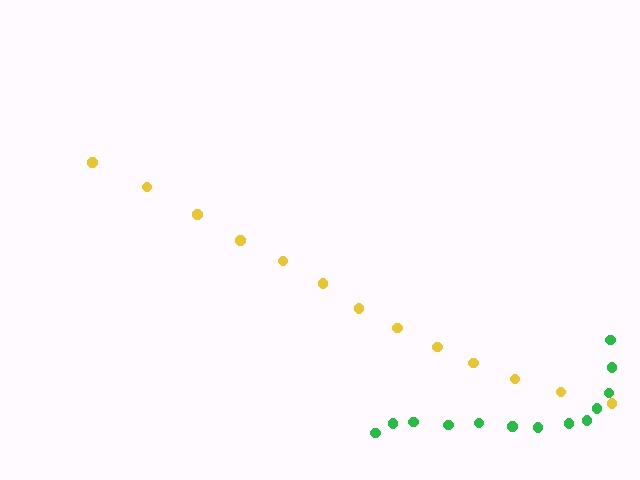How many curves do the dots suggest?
There are 2 distinct paths.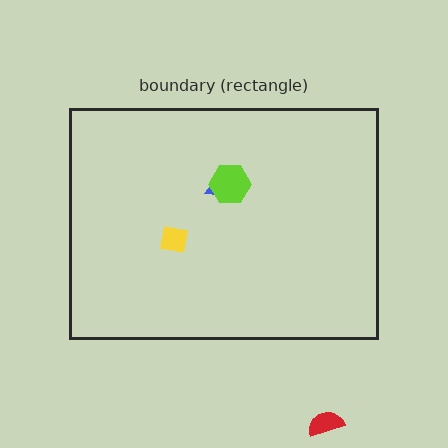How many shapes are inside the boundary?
3 inside, 1 outside.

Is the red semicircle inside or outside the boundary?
Outside.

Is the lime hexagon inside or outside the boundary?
Inside.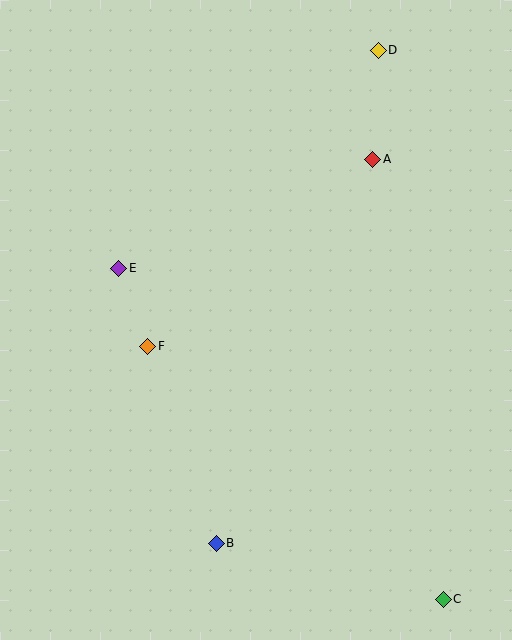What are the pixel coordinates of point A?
Point A is at (373, 159).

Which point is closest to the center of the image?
Point F at (148, 346) is closest to the center.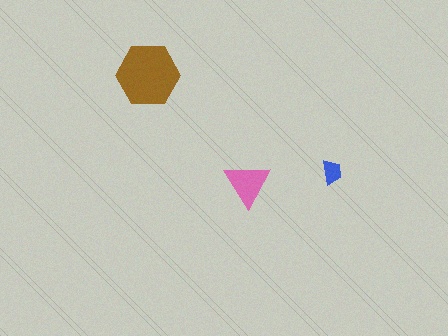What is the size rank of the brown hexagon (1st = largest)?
1st.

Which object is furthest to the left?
The brown hexagon is leftmost.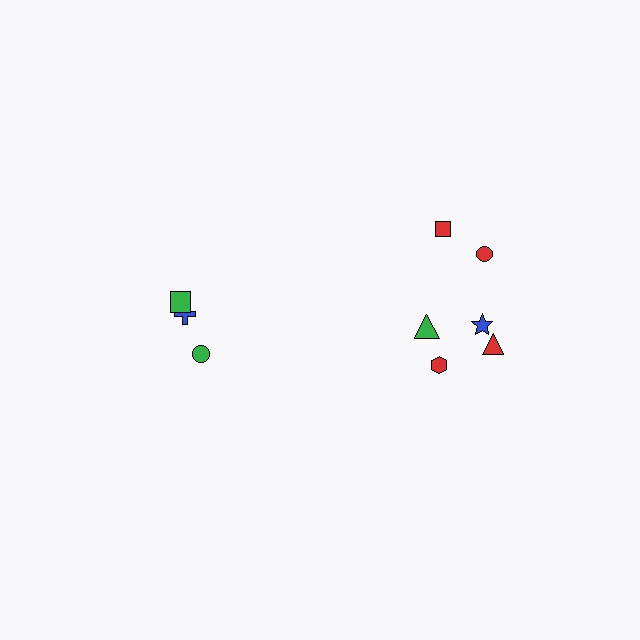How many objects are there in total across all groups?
There are 9 objects.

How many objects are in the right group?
There are 6 objects.